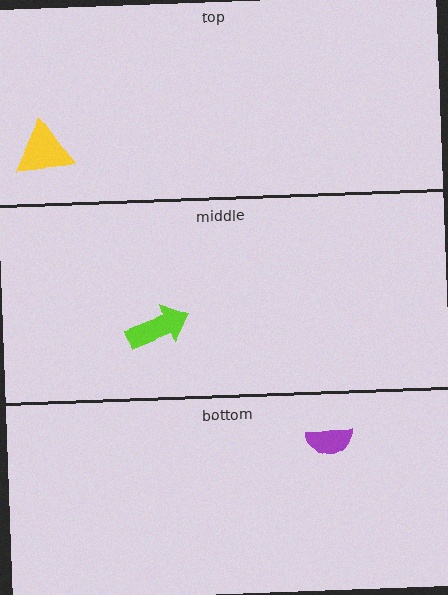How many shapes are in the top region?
1.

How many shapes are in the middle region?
1.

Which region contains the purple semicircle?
The bottom region.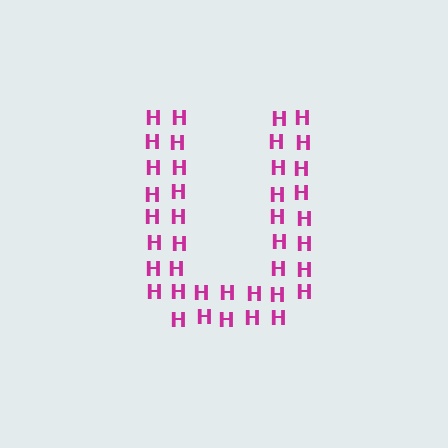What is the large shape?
The large shape is the letter U.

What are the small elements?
The small elements are letter H's.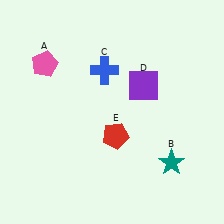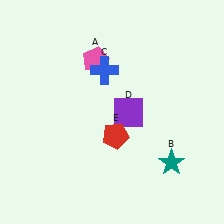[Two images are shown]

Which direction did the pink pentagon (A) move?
The pink pentagon (A) moved right.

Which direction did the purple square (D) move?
The purple square (D) moved down.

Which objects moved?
The objects that moved are: the pink pentagon (A), the purple square (D).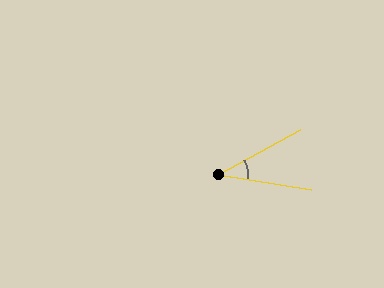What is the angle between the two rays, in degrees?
Approximately 38 degrees.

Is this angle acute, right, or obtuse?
It is acute.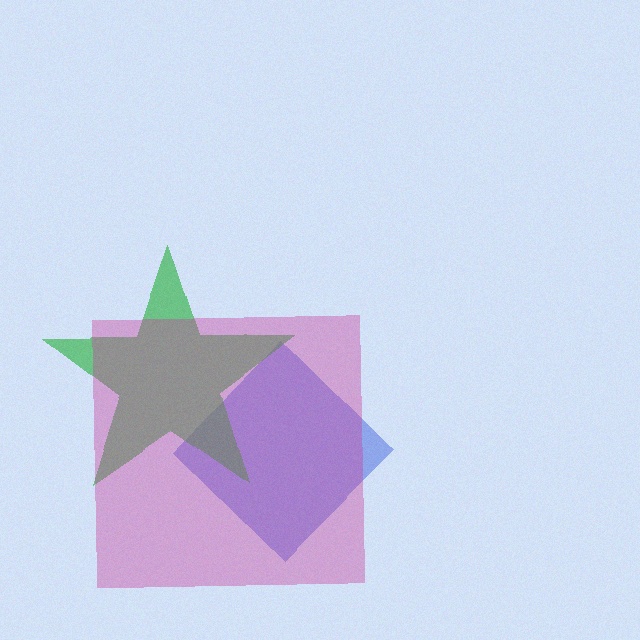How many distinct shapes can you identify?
There are 3 distinct shapes: a blue diamond, a green star, a magenta square.